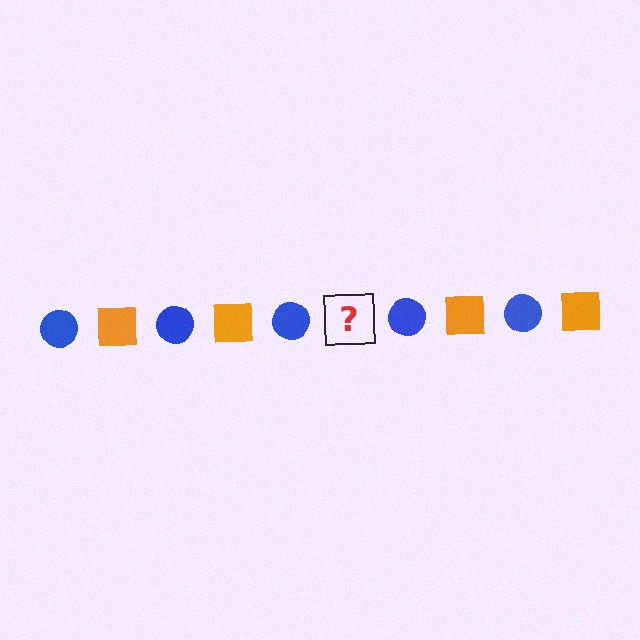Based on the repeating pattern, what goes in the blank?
The blank should be an orange square.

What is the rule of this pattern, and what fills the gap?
The rule is that the pattern alternates between blue circle and orange square. The gap should be filled with an orange square.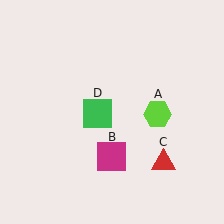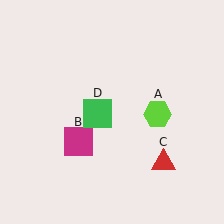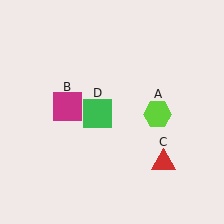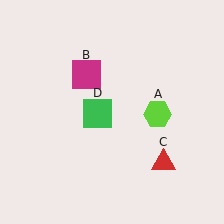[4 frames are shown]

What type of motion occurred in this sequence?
The magenta square (object B) rotated clockwise around the center of the scene.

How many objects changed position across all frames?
1 object changed position: magenta square (object B).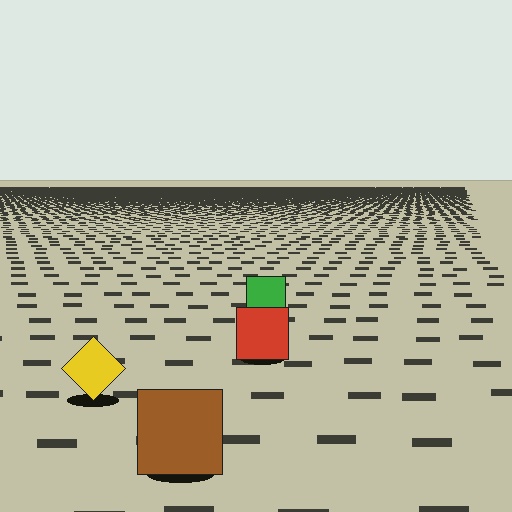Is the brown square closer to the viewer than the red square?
Yes. The brown square is closer — you can tell from the texture gradient: the ground texture is coarser near it.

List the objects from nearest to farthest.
From nearest to farthest: the brown square, the yellow diamond, the red square, the green square.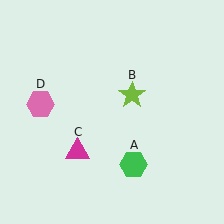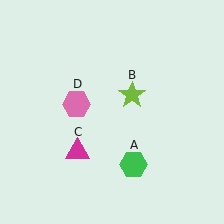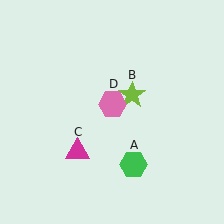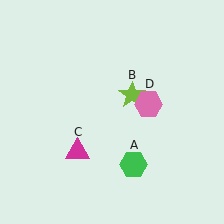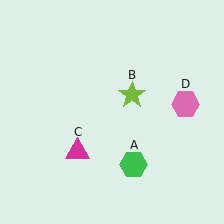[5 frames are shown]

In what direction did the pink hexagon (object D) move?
The pink hexagon (object D) moved right.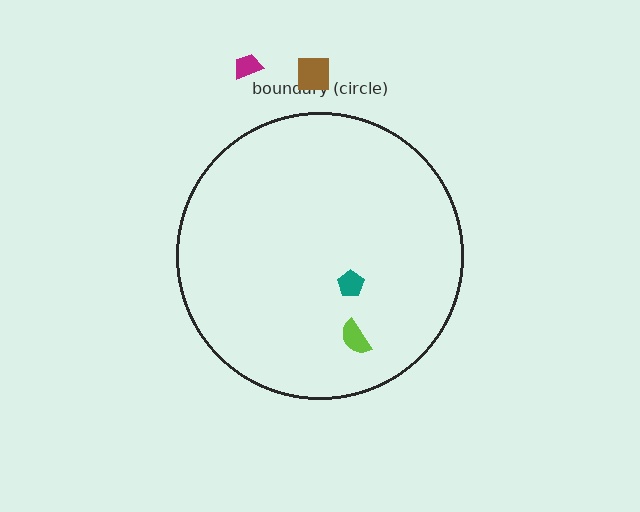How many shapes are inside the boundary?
2 inside, 2 outside.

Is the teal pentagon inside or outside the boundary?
Inside.